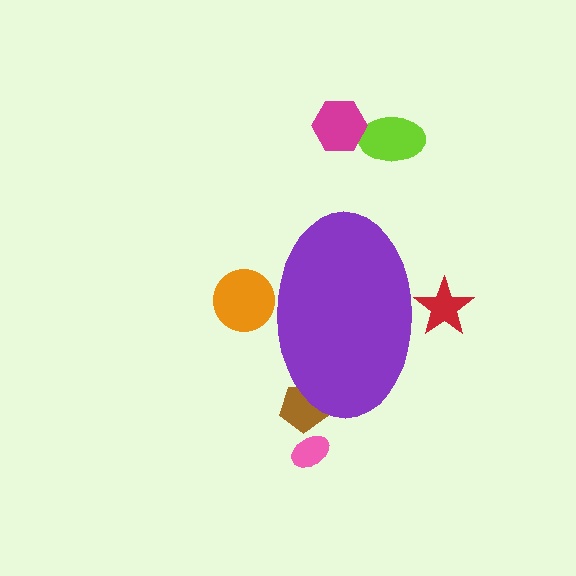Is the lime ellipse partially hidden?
No, the lime ellipse is fully visible.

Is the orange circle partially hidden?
Yes, the orange circle is partially hidden behind the purple ellipse.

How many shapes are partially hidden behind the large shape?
3 shapes are partially hidden.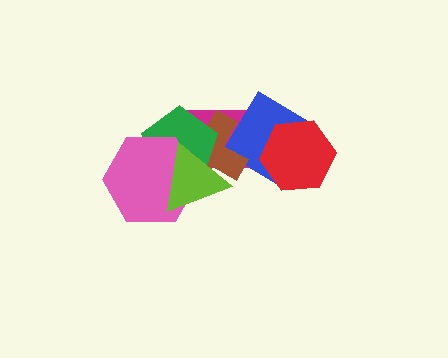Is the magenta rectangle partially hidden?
Yes, it is partially covered by another shape.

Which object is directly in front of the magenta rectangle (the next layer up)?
The blue diamond is directly in front of the magenta rectangle.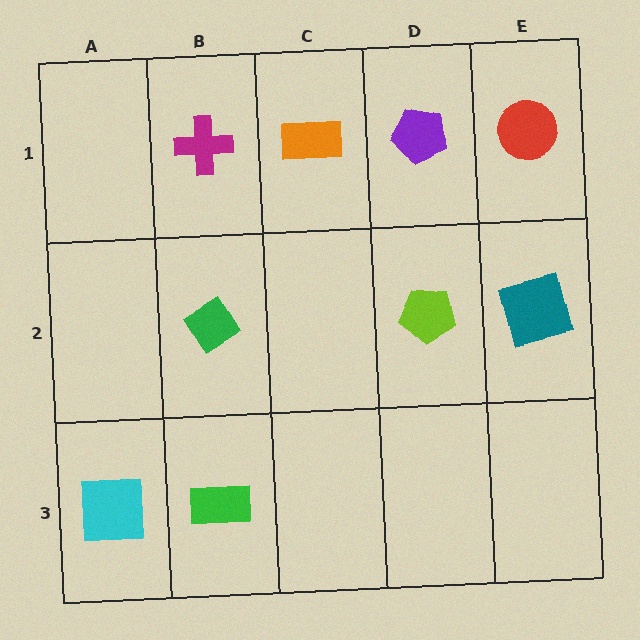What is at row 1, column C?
An orange rectangle.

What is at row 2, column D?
A lime pentagon.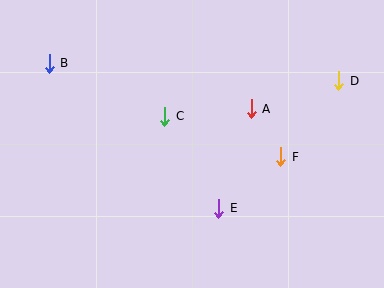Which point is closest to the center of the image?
Point C at (165, 116) is closest to the center.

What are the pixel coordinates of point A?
Point A is at (251, 109).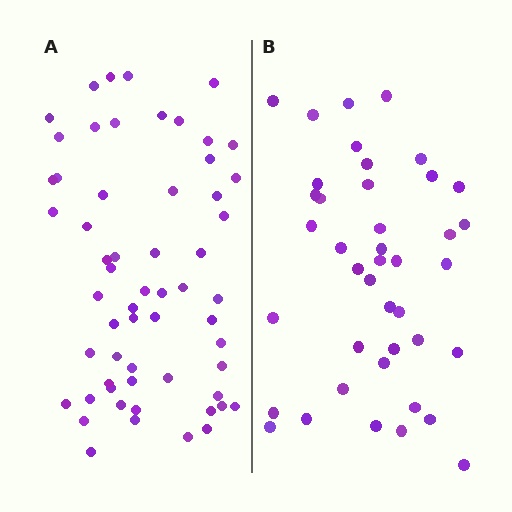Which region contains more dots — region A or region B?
Region A (the left region) has more dots.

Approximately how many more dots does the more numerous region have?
Region A has approximately 20 more dots than region B.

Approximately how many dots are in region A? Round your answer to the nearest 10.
About 60 dots. (The exact count is 59, which rounds to 60.)